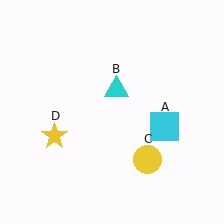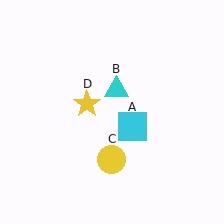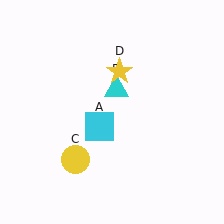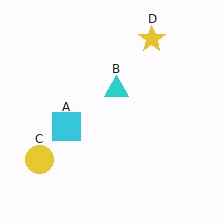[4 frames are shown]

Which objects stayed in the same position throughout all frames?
Cyan triangle (object B) remained stationary.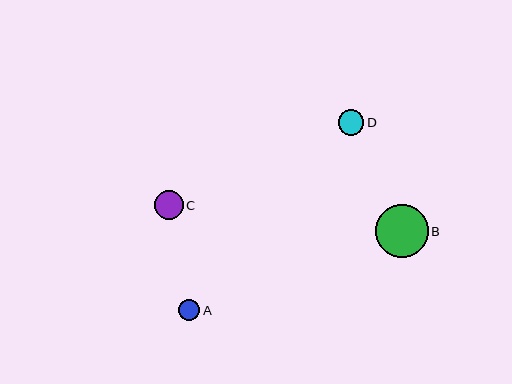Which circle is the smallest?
Circle A is the smallest with a size of approximately 21 pixels.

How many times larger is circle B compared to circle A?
Circle B is approximately 2.5 times the size of circle A.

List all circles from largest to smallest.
From largest to smallest: B, C, D, A.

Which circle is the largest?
Circle B is the largest with a size of approximately 52 pixels.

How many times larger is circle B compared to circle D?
Circle B is approximately 2.0 times the size of circle D.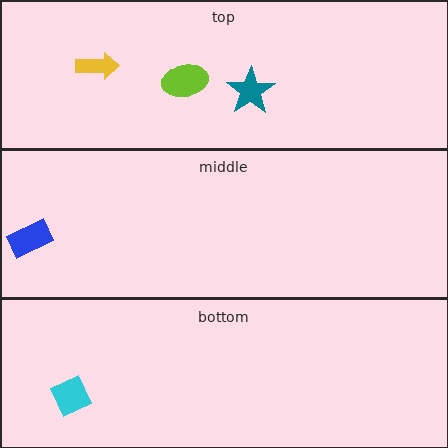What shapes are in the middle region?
The blue rectangle.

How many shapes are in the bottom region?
1.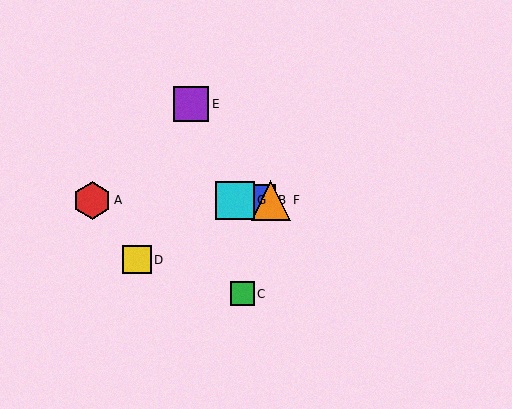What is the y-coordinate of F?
Object F is at y≈200.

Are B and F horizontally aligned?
Yes, both are at y≈200.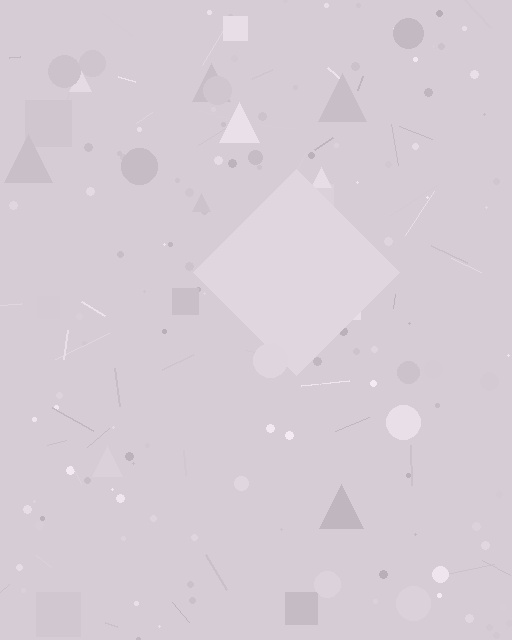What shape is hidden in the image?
A diamond is hidden in the image.